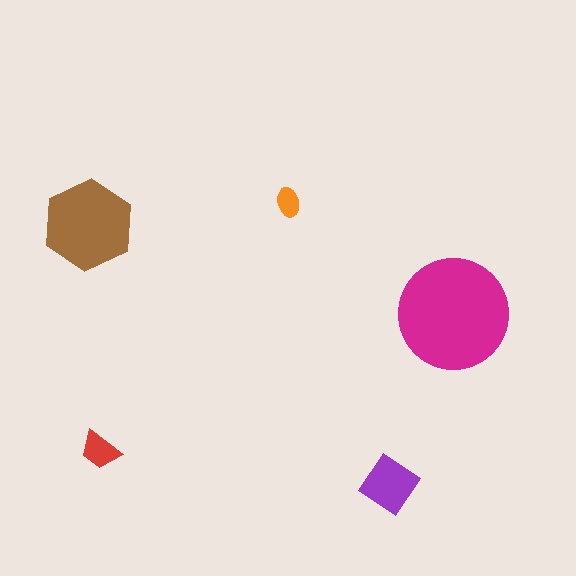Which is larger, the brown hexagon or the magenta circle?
The magenta circle.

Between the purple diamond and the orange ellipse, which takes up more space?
The purple diamond.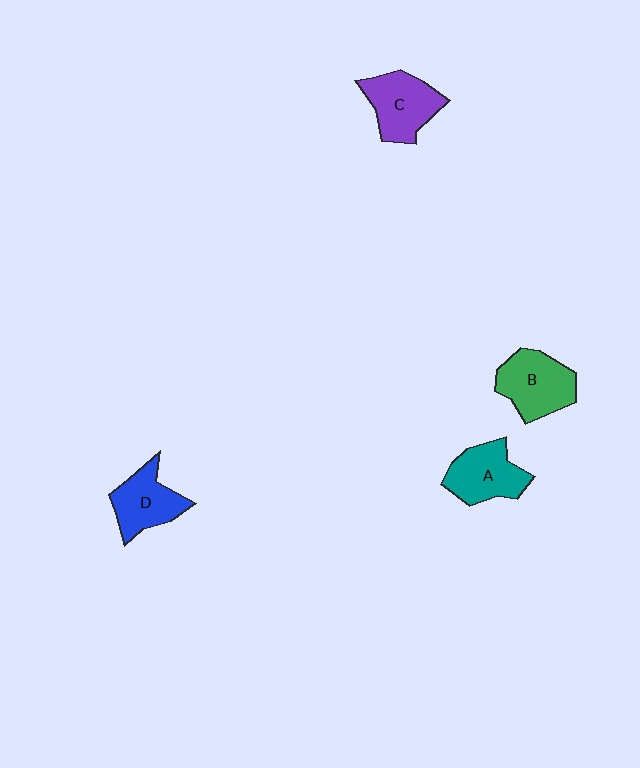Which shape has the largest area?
Shape B (green).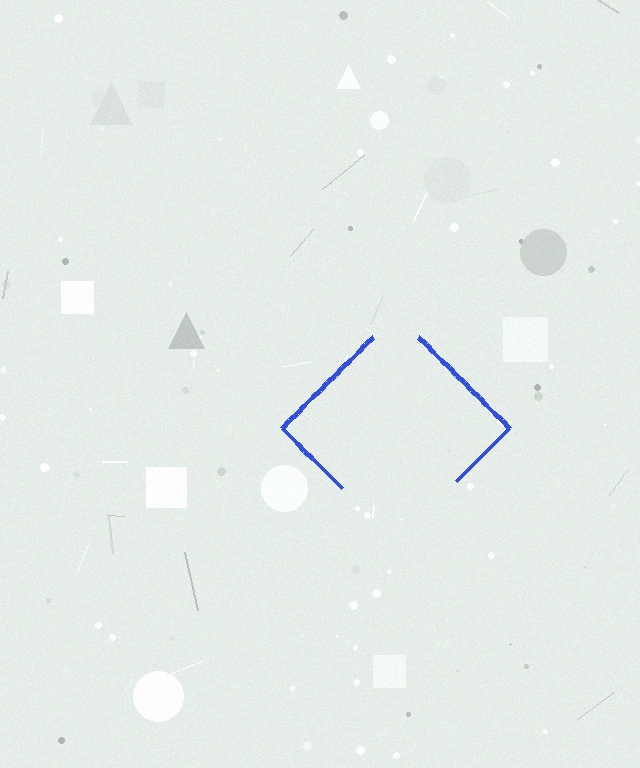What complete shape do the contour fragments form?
The contour fragments form a diamond.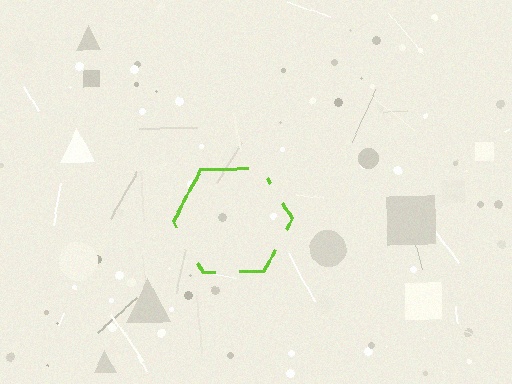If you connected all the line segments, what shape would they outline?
They would outline a hexagon.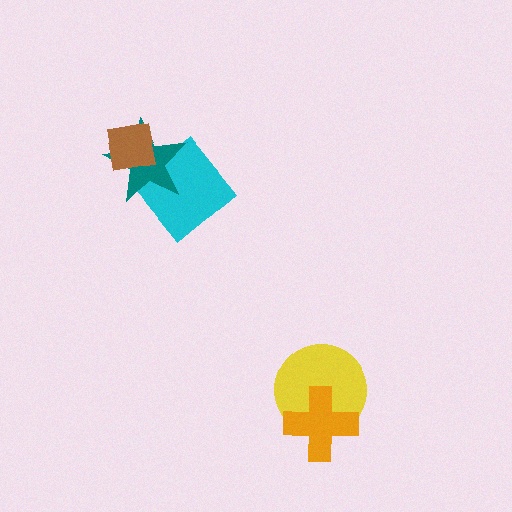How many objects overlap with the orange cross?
1 object overlaps with the orange cross.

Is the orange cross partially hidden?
No, no other shape covers it.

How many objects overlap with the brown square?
1 object overlaps with the brown square.